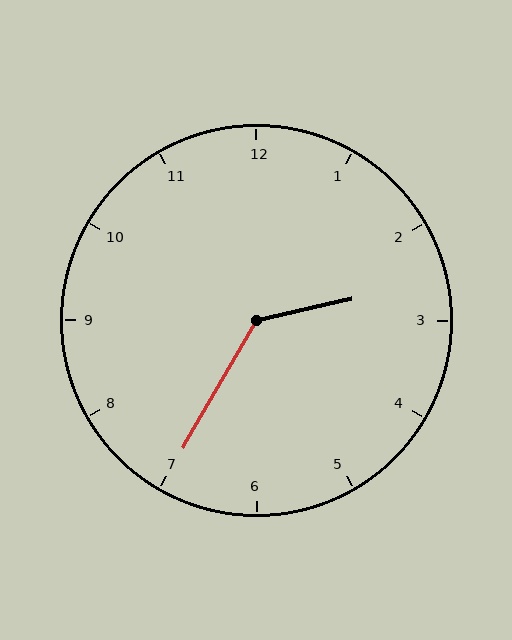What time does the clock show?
2:35.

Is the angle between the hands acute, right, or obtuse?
It is obtuse.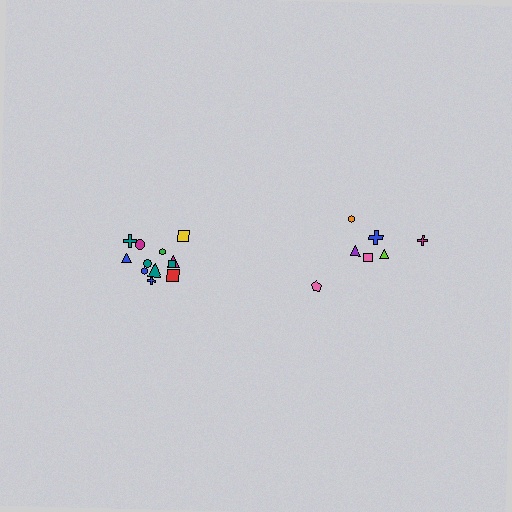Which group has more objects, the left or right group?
The left group.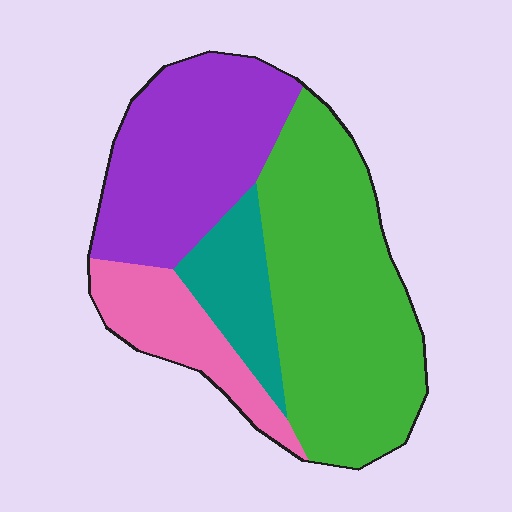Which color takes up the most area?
Green, at roughly 45%.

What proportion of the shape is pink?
Pink takes up less than a sixth of the shape.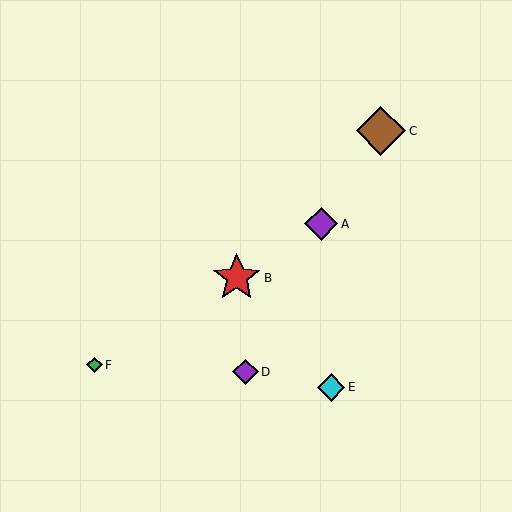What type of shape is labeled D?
Shape D is a purple diamond.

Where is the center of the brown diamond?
The center of the brown diamond is at (381, 131).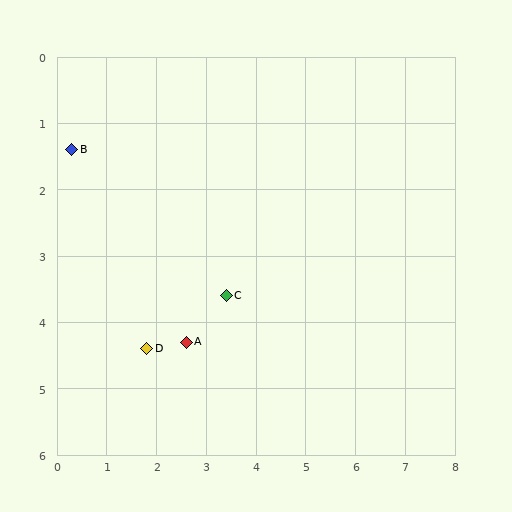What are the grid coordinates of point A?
Point A is at approximately (2.6, 4.3).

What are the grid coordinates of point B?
Point B is at approximately (0.3, 1.4).